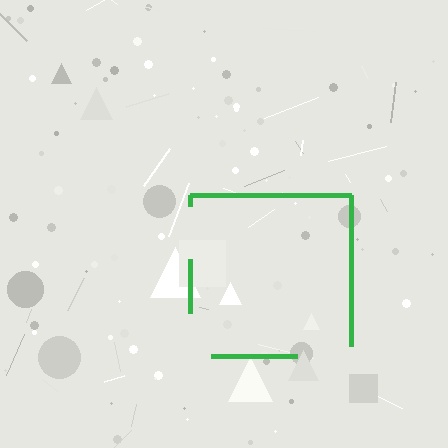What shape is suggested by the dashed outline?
The dashed outline suggests a square.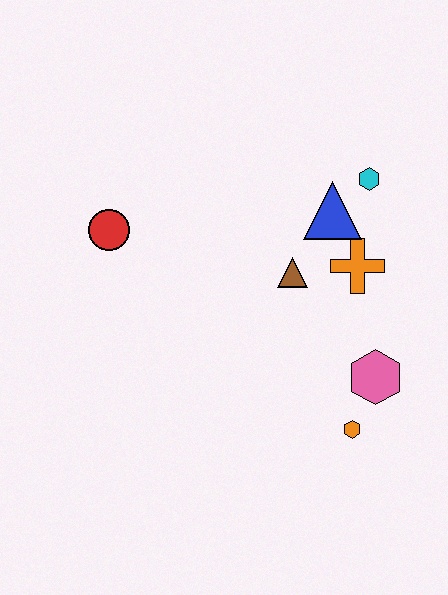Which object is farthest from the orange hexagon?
The red circle is farthest from the orange hexagon.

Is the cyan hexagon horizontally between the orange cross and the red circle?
No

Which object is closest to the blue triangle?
The cyan hexagon is closest to the blue triangle.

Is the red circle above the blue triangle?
No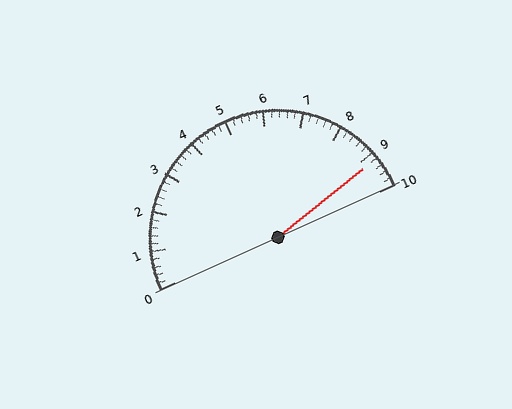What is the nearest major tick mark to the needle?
The nearest major tick mark is 9.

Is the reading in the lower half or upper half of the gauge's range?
The reading is in the upper half of the range (0 to 10).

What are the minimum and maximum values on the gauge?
The gauge ranges from 0 to 10.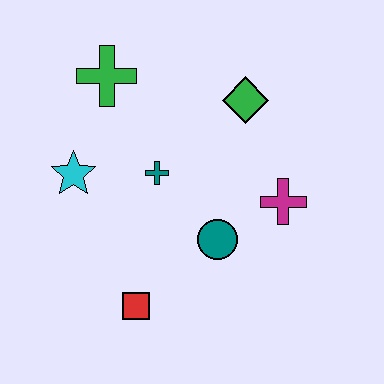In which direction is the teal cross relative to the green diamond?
The teal cross is to the left of the green diamond.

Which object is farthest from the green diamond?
The red square is farthest from the green diamond.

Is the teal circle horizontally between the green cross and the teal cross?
No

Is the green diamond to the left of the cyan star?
No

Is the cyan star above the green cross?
No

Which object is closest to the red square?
The teal circle is closest to the red square.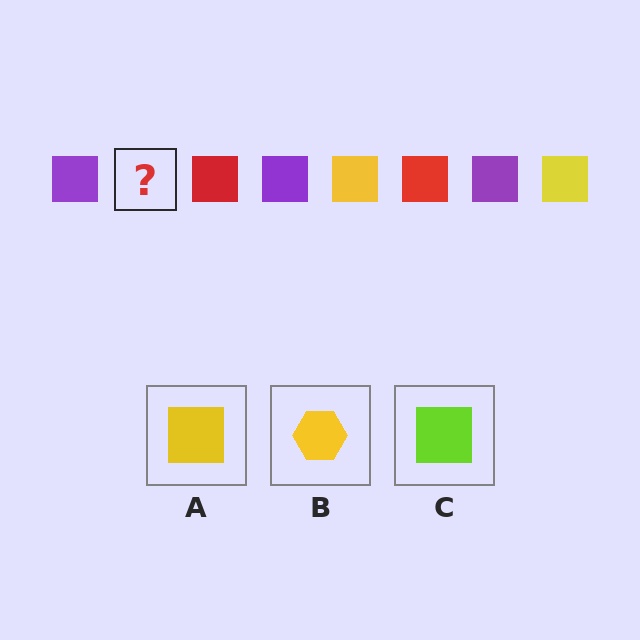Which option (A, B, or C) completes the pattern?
A.